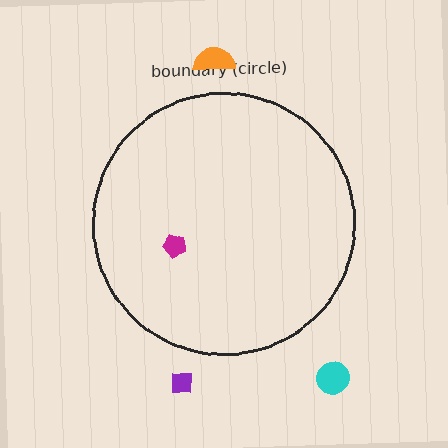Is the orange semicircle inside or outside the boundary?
Outside.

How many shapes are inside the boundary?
1 inside, 3 outside.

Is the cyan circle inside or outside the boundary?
Outside.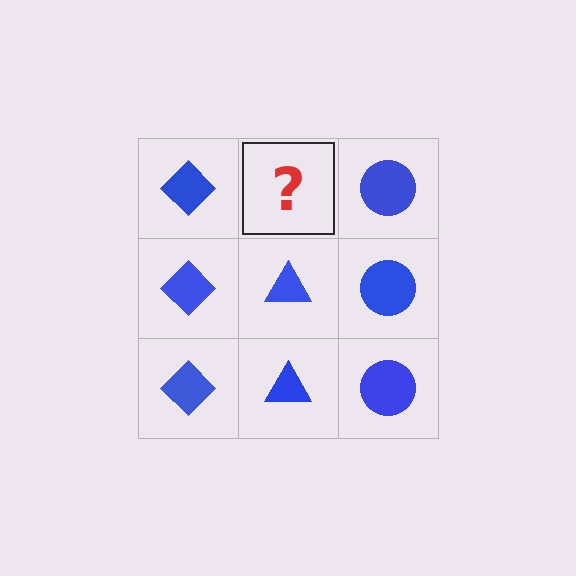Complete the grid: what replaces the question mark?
The question mark should be replaced with a blue triangle.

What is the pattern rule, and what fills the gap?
The rule is that each column has a consistent shape. The gap should be filled with a blue triangle.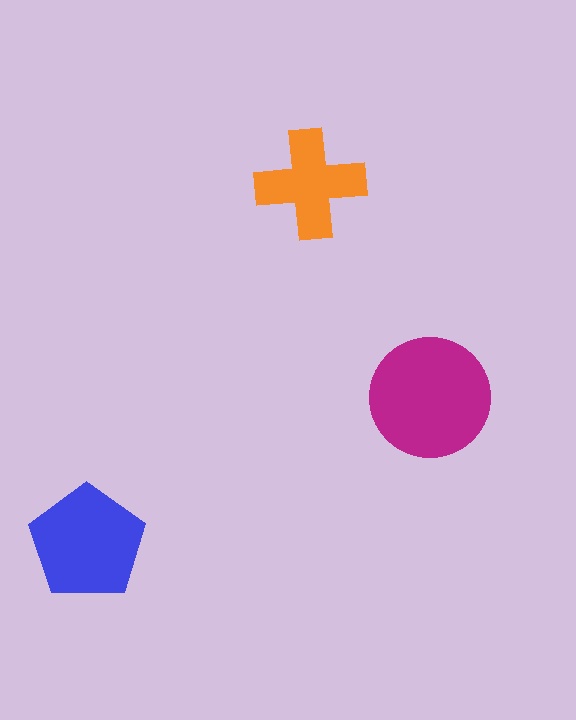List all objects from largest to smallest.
The magenta circle, the blue pentagon, the orange cross.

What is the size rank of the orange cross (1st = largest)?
3rd.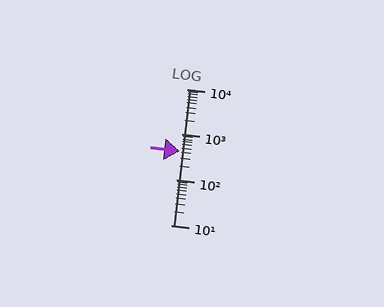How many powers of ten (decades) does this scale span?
The scale spans 3 decades, from 10 to 10000.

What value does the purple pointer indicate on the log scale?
The pointer indicates approximately 430.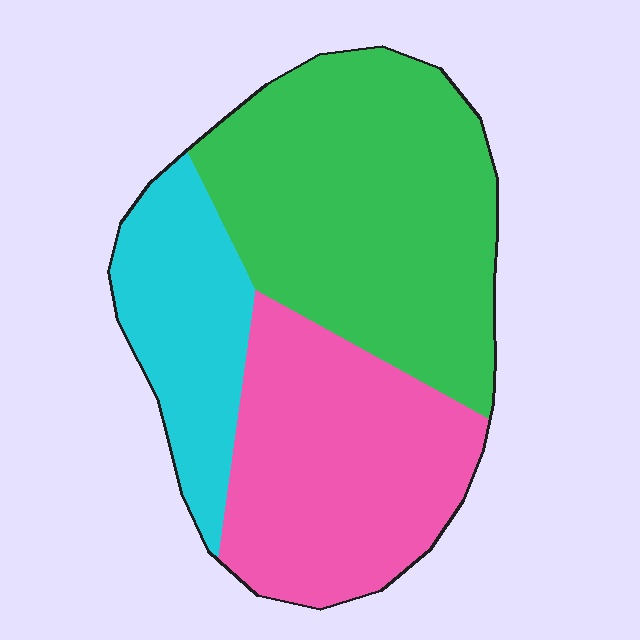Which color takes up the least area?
Cyan, at roughly 20%.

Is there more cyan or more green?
Green.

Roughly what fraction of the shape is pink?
Pink takes up between a quarter and a half of the shape.